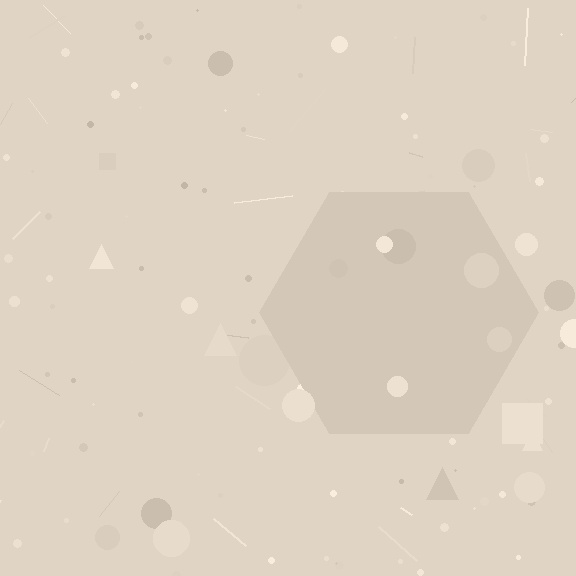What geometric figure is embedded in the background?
A hexagon is embedded in the background.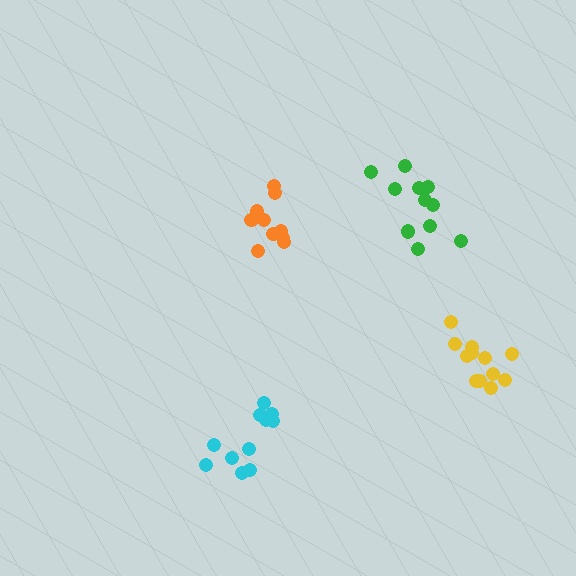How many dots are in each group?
Group 1: 10 dots, Group 2: 12 dots, Group 3: 11 dots, Group 4: 11 dots (44 total).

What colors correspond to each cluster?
The clusters are colored: orange, yellow, green, cyan.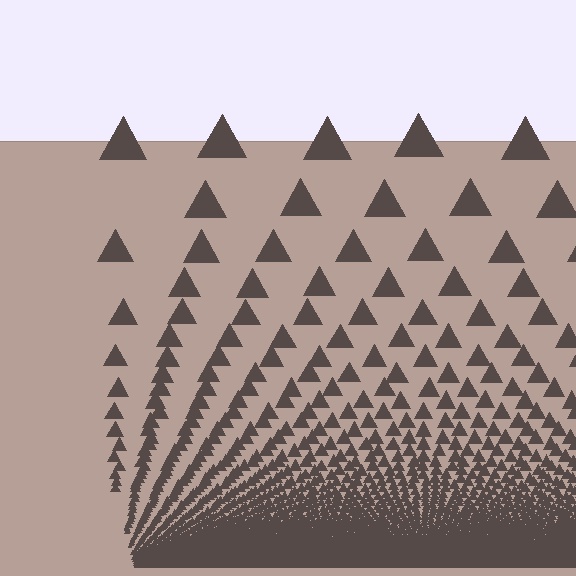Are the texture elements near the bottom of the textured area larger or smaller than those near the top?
Smaller. The gradient is inverted — elements near the bottom are smaller and denser.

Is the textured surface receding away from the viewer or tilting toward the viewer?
The surface appears to tilt toward the viewer. Texture elements get larger and sparser toward the top.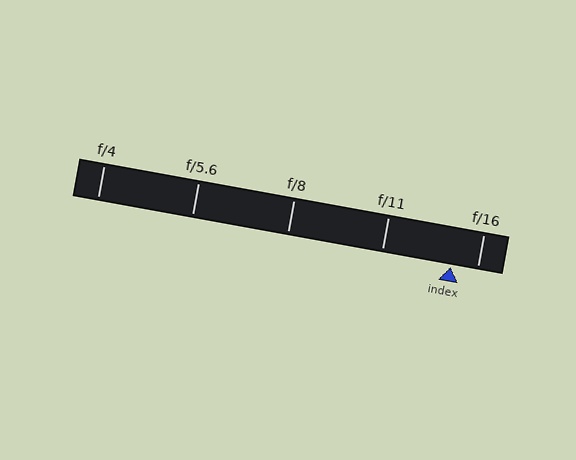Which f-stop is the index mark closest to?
The index mark is closest to f/16.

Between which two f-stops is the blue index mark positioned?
The index mark is between f/11 and f/16.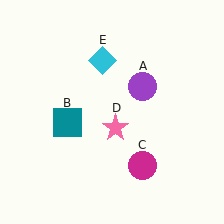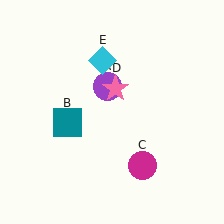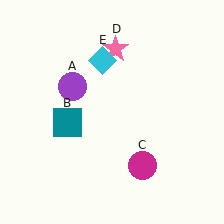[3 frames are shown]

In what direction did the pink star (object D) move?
The pink star (object D) moved up.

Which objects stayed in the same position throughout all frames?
Teal square (object B) and magenta circle (object C) and cyan diamond (object E) remained stationary.